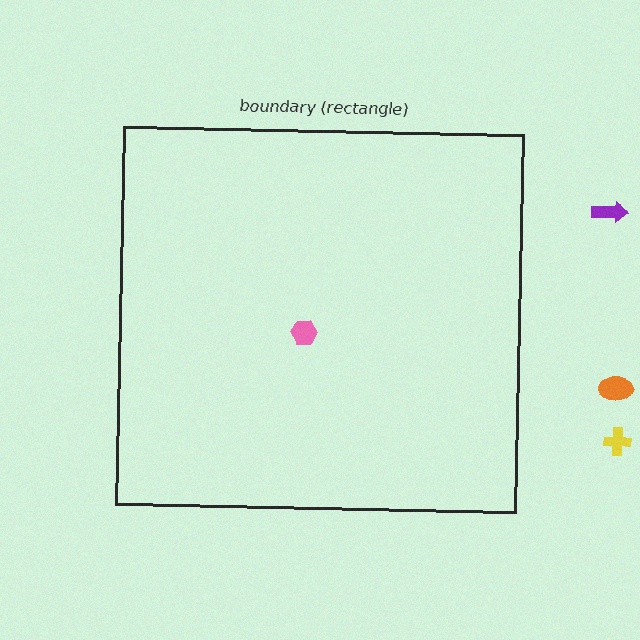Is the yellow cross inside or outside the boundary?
Outside.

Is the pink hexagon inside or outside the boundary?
Inside.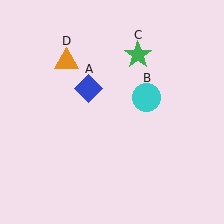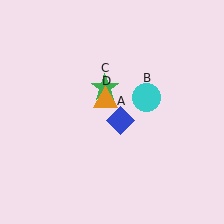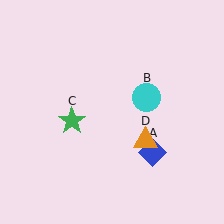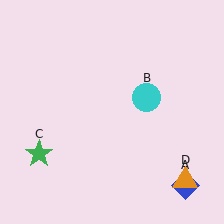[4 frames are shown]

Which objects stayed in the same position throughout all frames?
Cyan circle (object B) remained stationary.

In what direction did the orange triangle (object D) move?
The orange triangle (object D) moved down and to the right.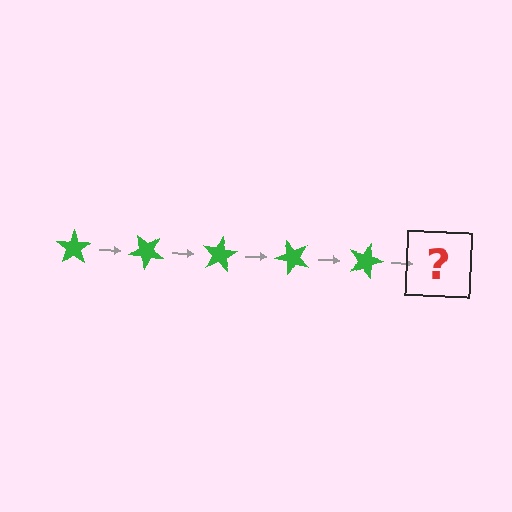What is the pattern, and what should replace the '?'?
The pattern is that the star rotates 40 degrees each step. The '?' should be a green star rotated 200 degrees.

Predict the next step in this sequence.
The next step is a green star rotated 200 degrees.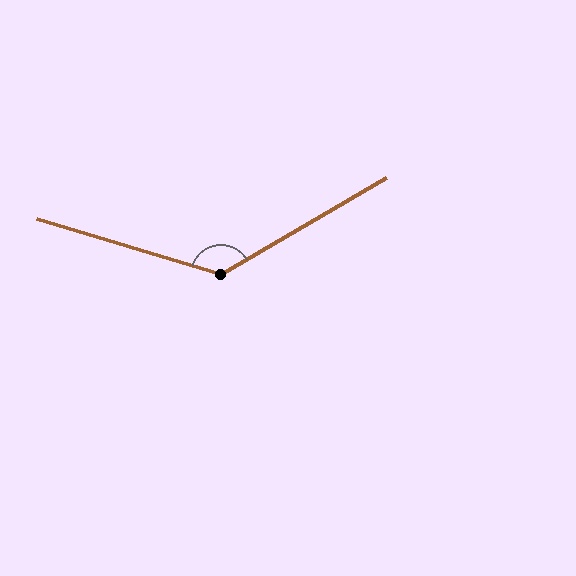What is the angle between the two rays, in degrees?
Approximately 133 degrees.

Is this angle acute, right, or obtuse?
It is obtuse.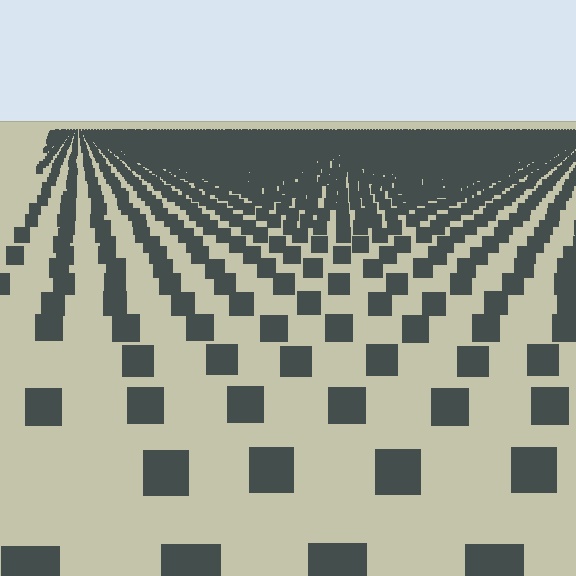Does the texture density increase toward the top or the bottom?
Density increases toward the top.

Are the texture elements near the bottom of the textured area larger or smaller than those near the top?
Larger. Near the bottom, elements are closer to the viewer and appear at a bigger on-screen size.